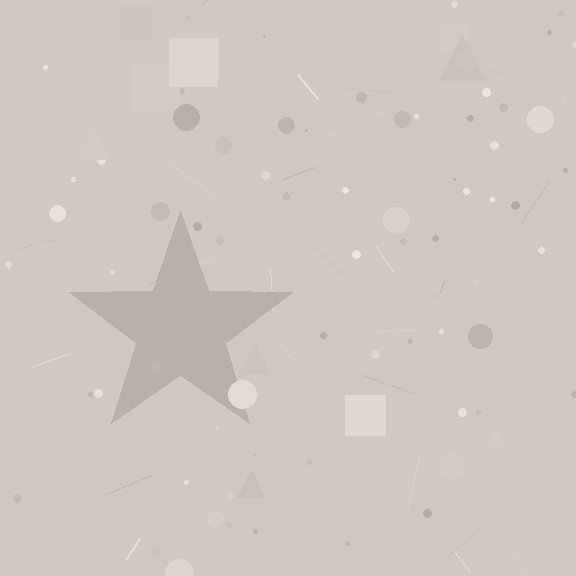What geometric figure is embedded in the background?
A star is embedded in the background.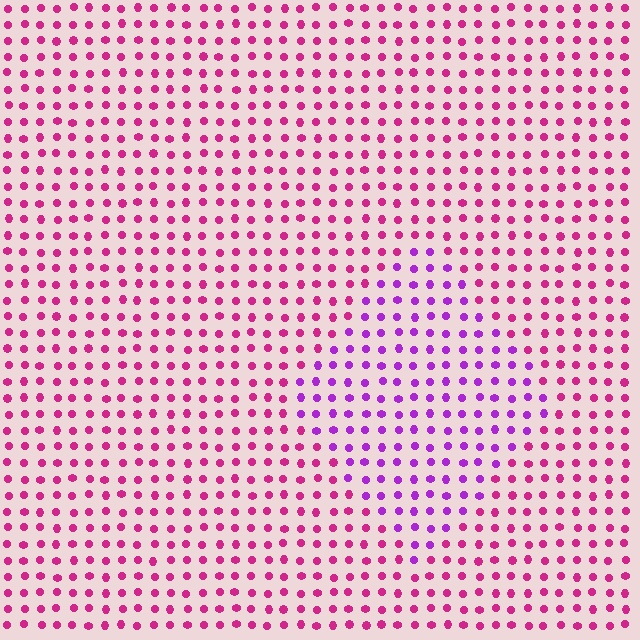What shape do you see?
I see a diamond.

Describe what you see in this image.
The image is filled with small magenta elements in a uniform arrangement. A diamond-shaped region is visible where the elements are tinted to a slightly different hue, forming a subtle color boundary.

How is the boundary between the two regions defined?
The boundary is defined purely by a slight shift in hue (about 37 degrees). Spacing, size, and orientation are identical on both sides.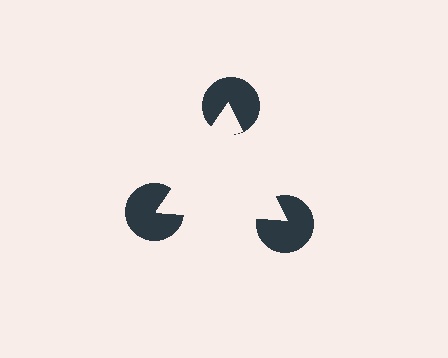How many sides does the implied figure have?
3 sides.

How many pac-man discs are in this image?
There are 3 — one at each vertex of the illusory triangle.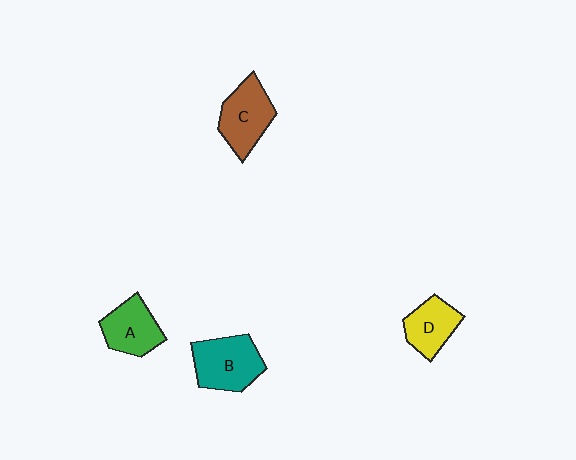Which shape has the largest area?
Shape B (teal).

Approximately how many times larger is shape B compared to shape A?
Approximately 1.2 times.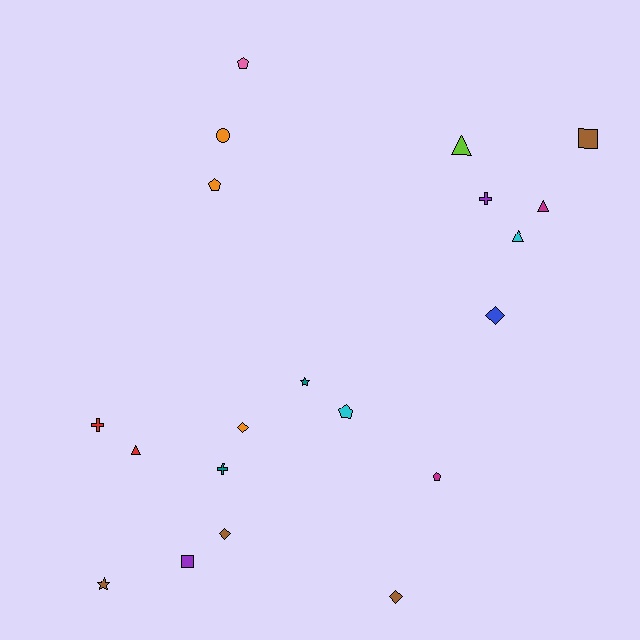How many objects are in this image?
There are 20 objects.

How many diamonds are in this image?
There are 4 diamonds.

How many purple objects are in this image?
There are 2 purple objects.